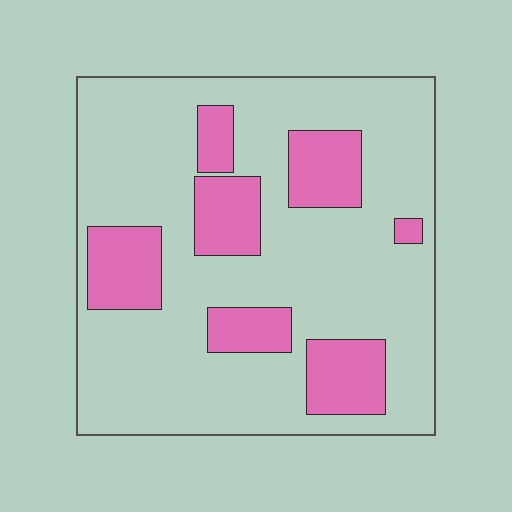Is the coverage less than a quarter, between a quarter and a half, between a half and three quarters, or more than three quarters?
Less than a quarter.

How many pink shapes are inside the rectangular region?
7.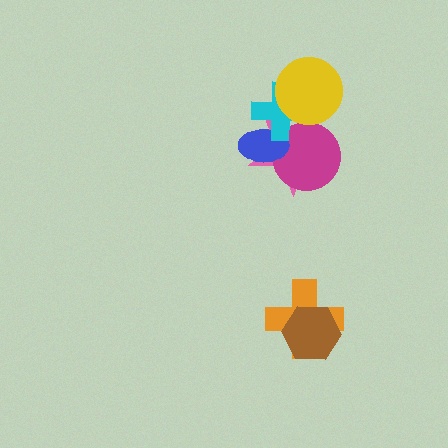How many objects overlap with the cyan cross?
4 objects overlap with the cyan cross.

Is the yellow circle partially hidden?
No, no other shape covers it.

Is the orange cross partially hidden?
Yes, it is partially covered by another shape.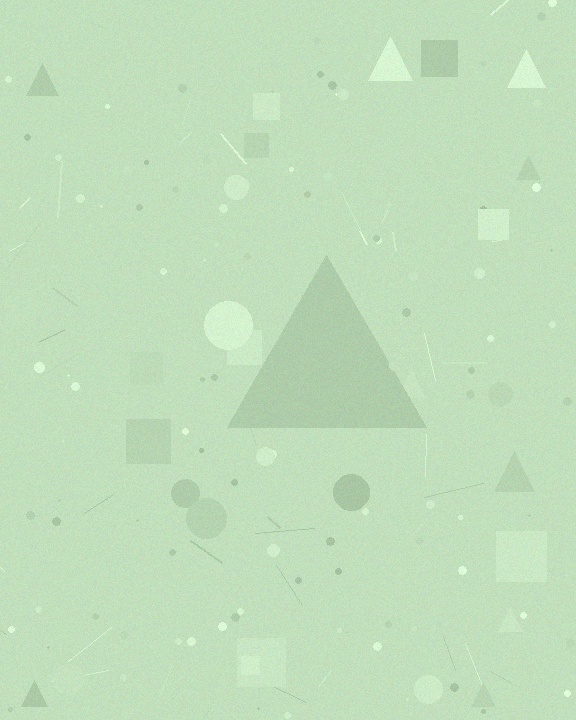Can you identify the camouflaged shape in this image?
The camouflaged shape is a triangle.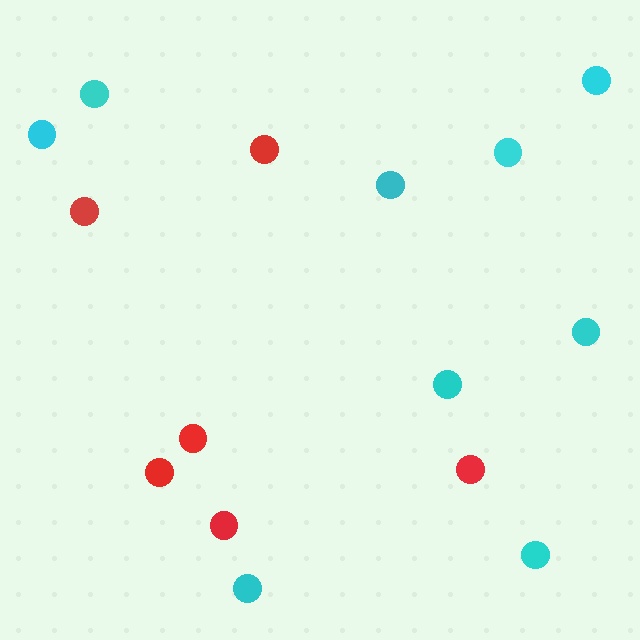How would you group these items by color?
There are 2 groups: one group of red circles (6) and one group of cyan circles (9).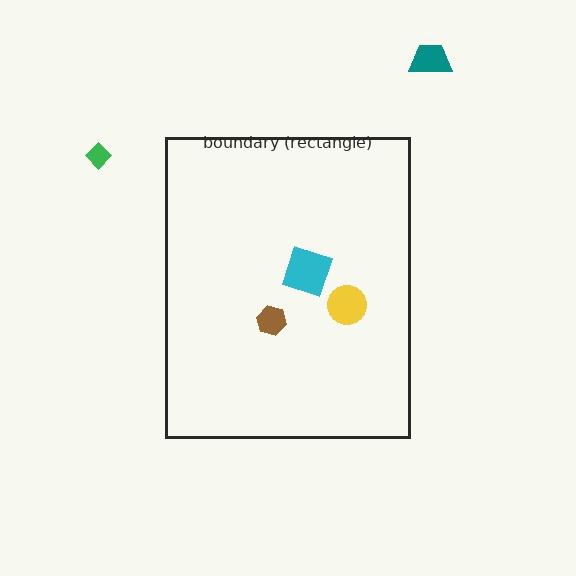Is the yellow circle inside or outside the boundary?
Inside.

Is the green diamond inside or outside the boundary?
Outside.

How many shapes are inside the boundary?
3 inside, 2 outside.